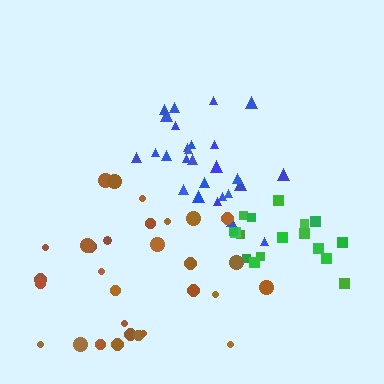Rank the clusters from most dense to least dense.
blue, green, brown.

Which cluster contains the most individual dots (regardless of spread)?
Brown (30).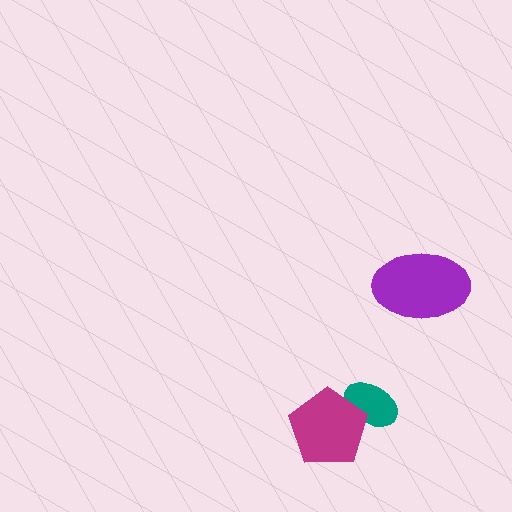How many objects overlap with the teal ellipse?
1 object overlaps with the teal ellipse.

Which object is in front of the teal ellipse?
The magenta pentagon is in front of the teal ellipse.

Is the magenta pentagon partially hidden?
No, no other shape covers it.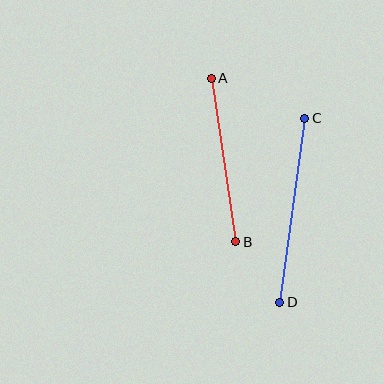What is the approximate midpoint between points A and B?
The midpoint is at approximately (223, 160) pixels.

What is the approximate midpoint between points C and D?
The midpoint is at approximately (292, 210) pixels.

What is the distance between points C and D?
The distance is approximately 185 pixels.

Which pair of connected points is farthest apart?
Points C and D are farthest apart.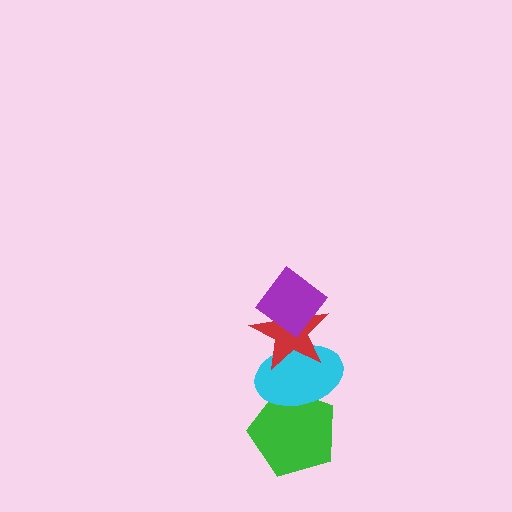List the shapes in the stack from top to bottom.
From top to bottom: the purple diamond, the red star, the cyan ellipse, the green pentagon.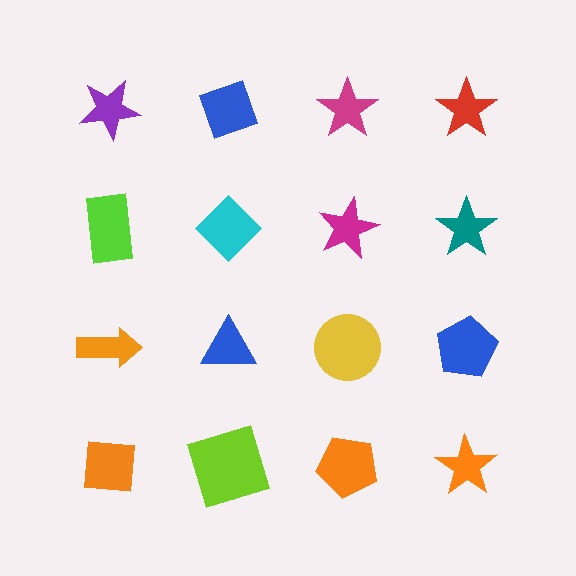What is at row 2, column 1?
A lime rectangle.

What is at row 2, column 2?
A cyan diamond.